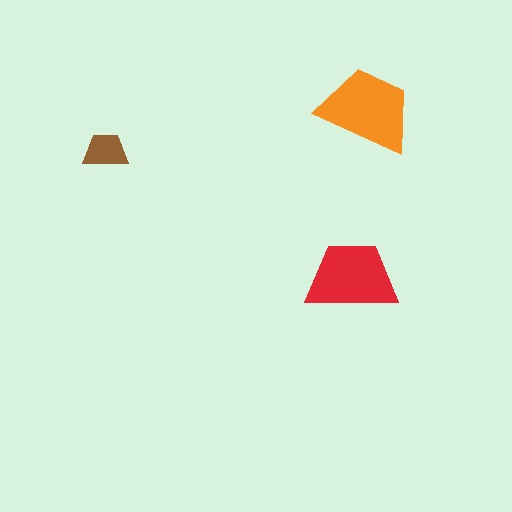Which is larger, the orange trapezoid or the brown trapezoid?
The orange one.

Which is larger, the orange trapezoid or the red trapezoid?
The orange one.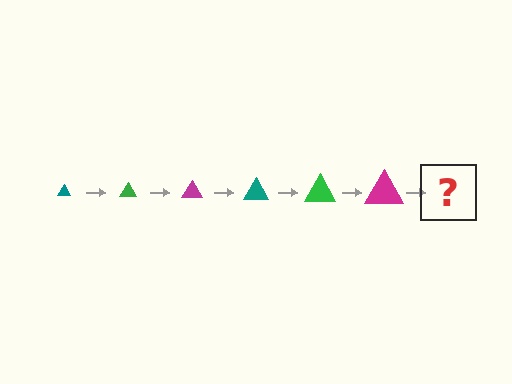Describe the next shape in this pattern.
It should be a teal triangle, larger than the previous one.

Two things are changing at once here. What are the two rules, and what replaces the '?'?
The two rules are that the triangle grows larger each step and the color cycles through teal, green, and magenta. The '?' should be a teal triangle, larger than the previous one.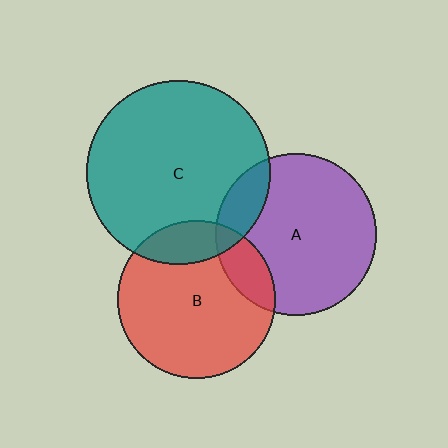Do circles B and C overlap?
Yes.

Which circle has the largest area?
Circle C (teal).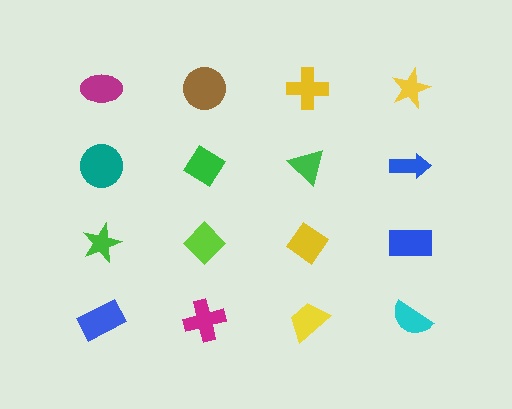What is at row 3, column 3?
A yellow diamond.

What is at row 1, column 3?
A yellow cross.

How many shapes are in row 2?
4 shapes.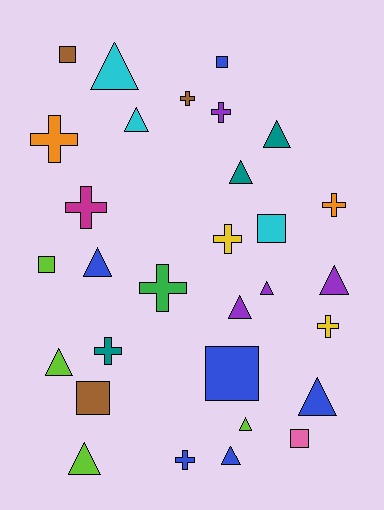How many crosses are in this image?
There are 10 crosses.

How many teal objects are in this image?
There are 3 teal objects.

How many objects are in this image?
There are 30 objects.